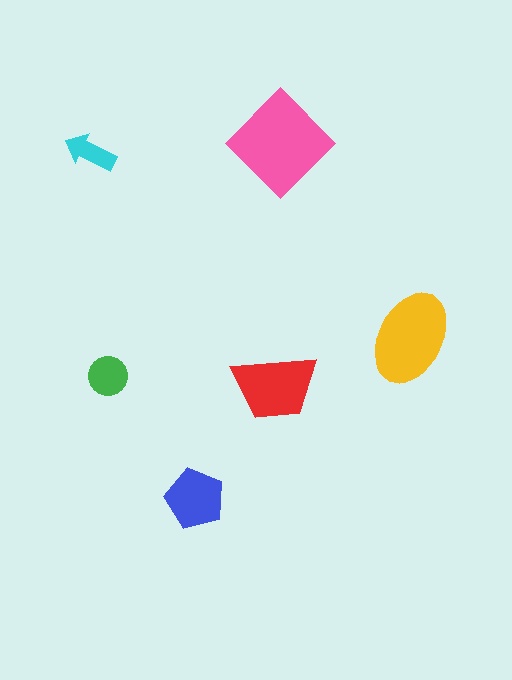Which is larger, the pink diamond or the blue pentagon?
The pink diamond.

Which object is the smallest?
The cyan arrow.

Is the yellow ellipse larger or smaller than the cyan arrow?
Larger.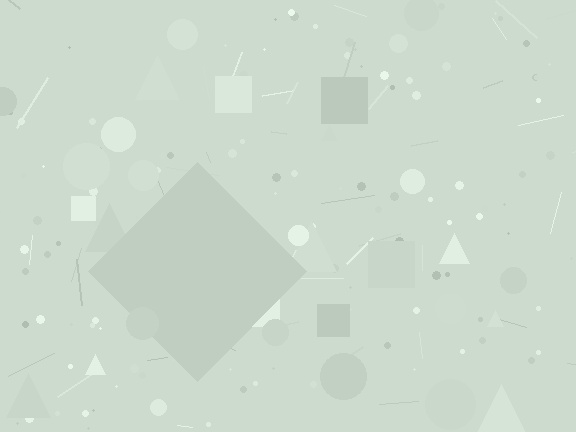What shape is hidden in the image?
A diamond is hidden in the image.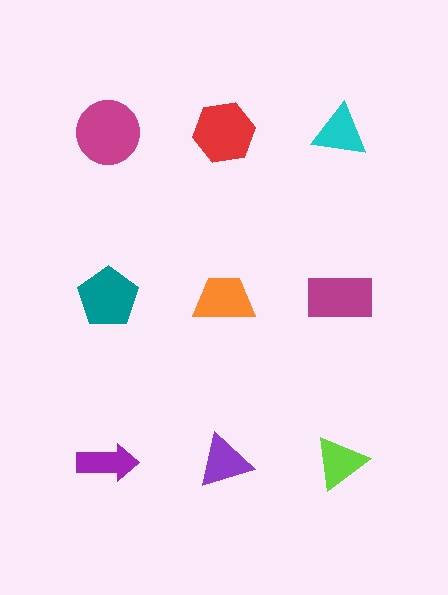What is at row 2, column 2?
An orange trapezoid.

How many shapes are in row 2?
3 shapes.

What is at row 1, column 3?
A cyan triangle.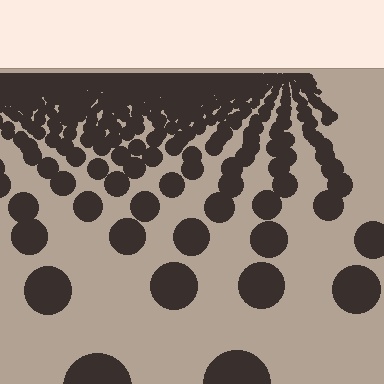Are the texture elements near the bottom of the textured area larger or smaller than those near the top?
Larger. Near the bottom, elements are closer to the viewer and appear at a bigger on-screen size.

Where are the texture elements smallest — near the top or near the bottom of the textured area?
Near the top.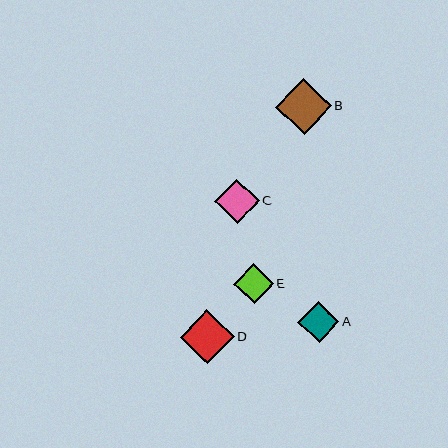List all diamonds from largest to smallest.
From largest to smallest: B, D, C, A, E.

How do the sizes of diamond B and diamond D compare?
Diamond B and diamond D are approximately the same size.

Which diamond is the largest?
Diamond B is the largest with a size of approximately 55 pixels.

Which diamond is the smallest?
Diamond E is the smallest with a size of approximately 40 pixels.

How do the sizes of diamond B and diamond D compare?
Diamond B and diamond D are approximately the same size.